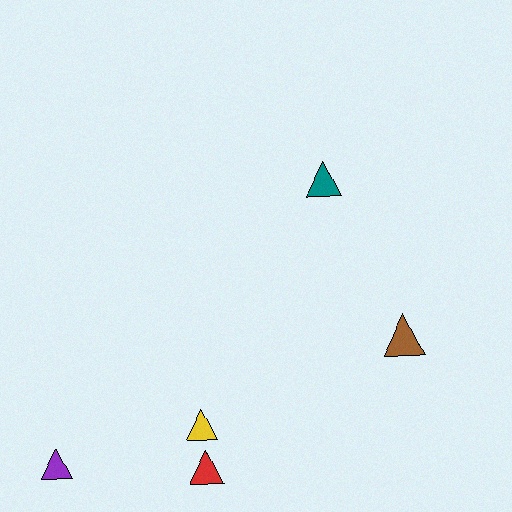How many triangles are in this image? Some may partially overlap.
There are 5 triangles.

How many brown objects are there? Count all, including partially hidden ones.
There is 1 brown object.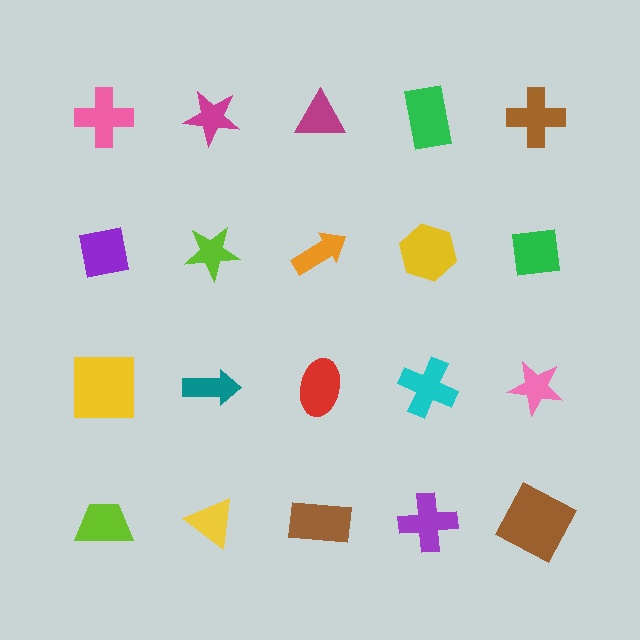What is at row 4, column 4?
A purple cross.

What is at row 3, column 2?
A teal arrow.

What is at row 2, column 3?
An orange arrow.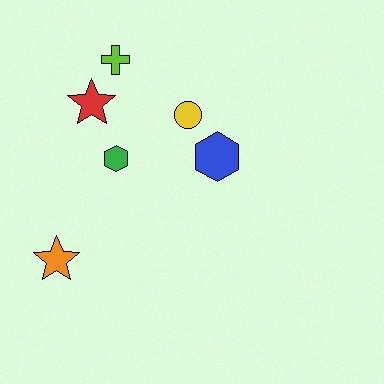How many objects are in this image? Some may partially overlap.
There are 6 objects.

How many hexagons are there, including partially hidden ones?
There are 2 hexagons.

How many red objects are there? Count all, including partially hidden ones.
There is 1 red object.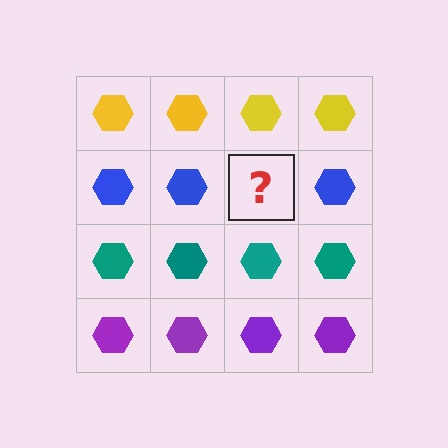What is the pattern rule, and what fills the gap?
The rule is that each row has a consistent color. The gap should be filled with a blue hexagon.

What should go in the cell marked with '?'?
The missing cell should contain a blue hexagon.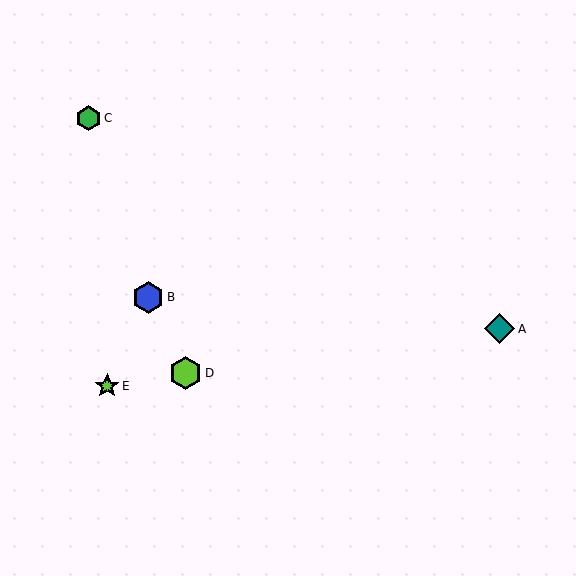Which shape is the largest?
The lime hexagon (labeled D) is the largest.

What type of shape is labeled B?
Shape B is a blue hexagon.